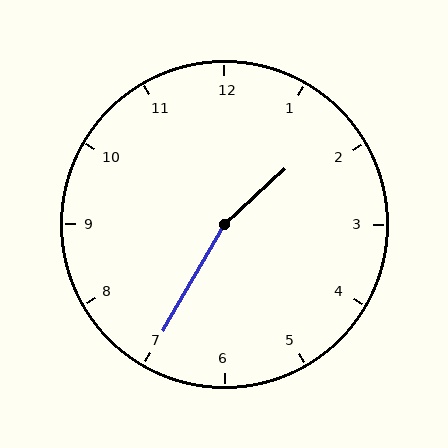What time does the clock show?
1:35.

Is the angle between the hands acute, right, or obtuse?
It is obtuse.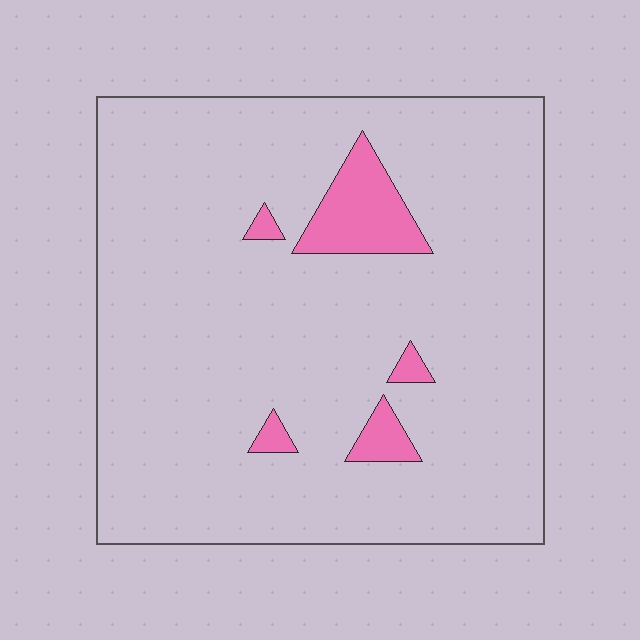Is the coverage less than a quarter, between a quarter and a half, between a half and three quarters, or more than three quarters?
Less than a quarter.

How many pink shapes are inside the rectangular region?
5.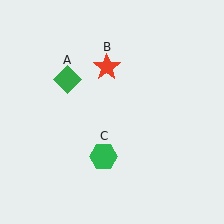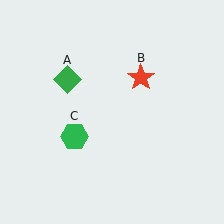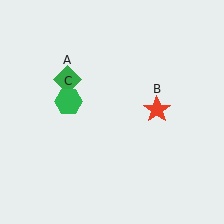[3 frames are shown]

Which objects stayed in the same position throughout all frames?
Green diamond (object A) remained stationary.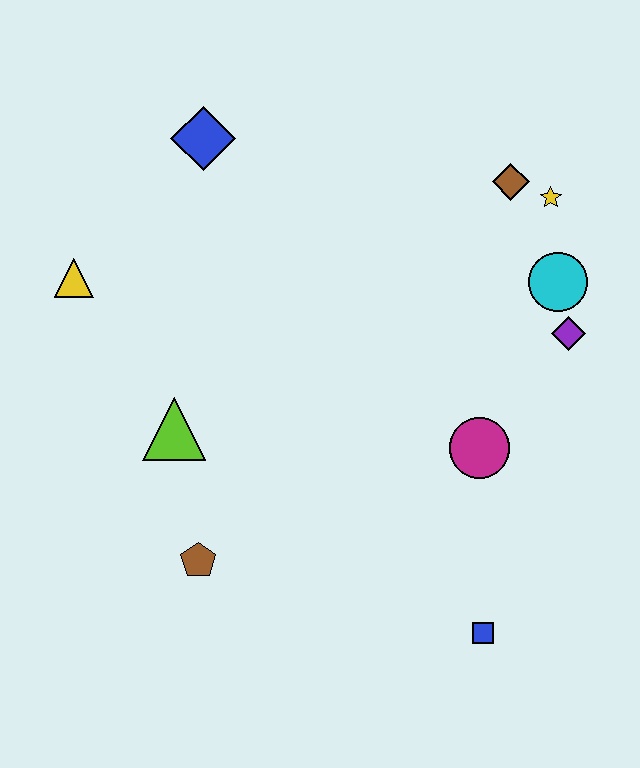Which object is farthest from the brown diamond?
The brown pentagon is farthest from the brown diamond.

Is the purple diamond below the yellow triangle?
Yes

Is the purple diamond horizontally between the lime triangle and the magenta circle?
No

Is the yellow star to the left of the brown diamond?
No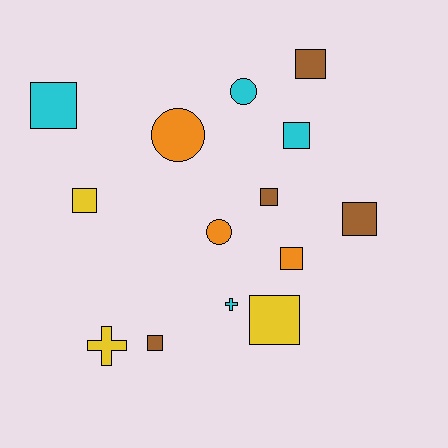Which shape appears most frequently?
Square, with 9 objects.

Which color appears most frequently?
Brown, with 4 objects.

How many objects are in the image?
There are 14 objects.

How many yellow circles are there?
There are no yellow circles.